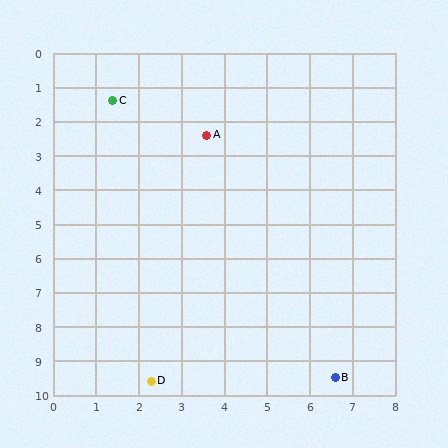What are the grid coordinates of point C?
Point C is at approximately (1.4, 1.4).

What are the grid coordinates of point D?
Point D is at approximately (2.3, 9.6).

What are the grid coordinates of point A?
Point A is at approximately (3.6, 2.4).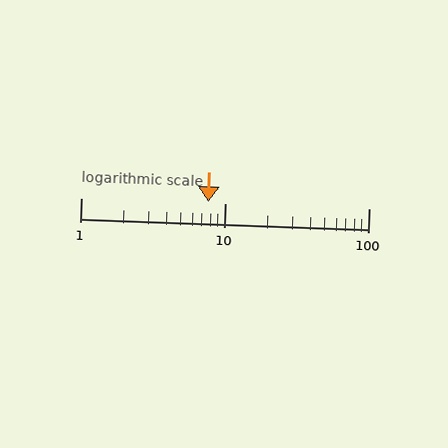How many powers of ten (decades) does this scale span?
The scale spans 2 decades, from 1 to 100.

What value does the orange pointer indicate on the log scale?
The pointer indicates approximately 7.7.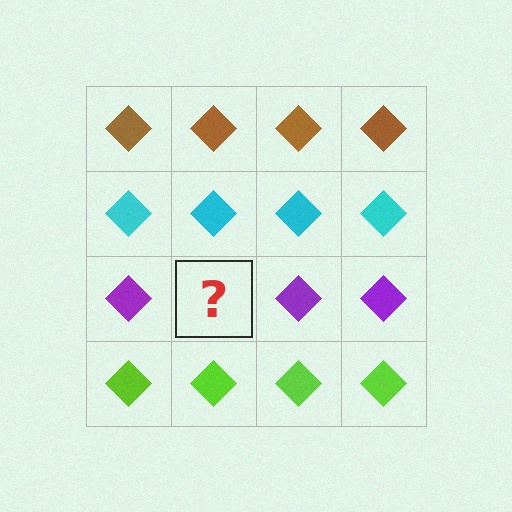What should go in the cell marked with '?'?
The missing cell should contain a purple diamond.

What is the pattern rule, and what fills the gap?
The rule is that each row has a consistent color. The gap should be filled with a purple diamond.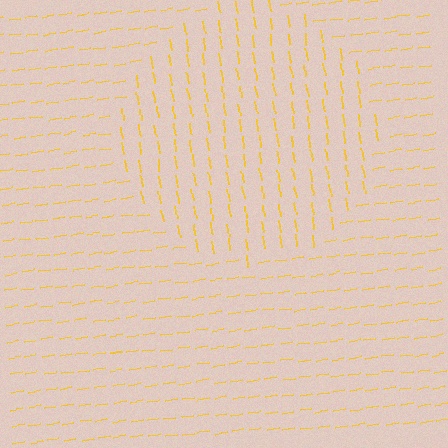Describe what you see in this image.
The image is filled with small yellow line segments. A circle region in the image has lines oriented differently from the surrounding lines, creating a visible texture boundary.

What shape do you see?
I see a circle.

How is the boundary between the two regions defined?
The boundary is defined purely by a change in line orientation (approximately 89 degrees difference). All lines are the same color and thickness.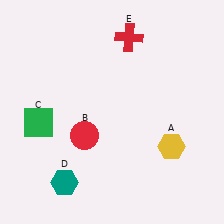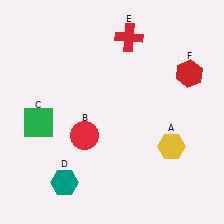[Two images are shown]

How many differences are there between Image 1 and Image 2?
There is 1 difference between the two images.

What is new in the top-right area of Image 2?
A red hexagon (F) was added in the top-right area of Image 2.